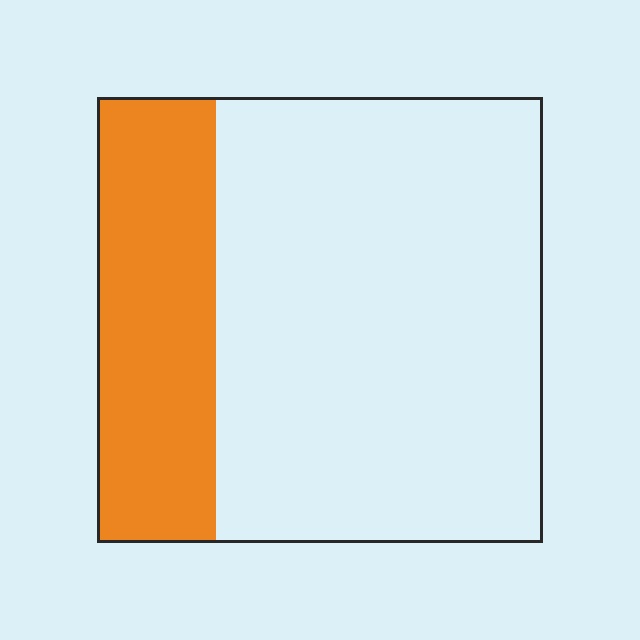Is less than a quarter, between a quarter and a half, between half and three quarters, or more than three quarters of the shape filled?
Between a quarter and a half.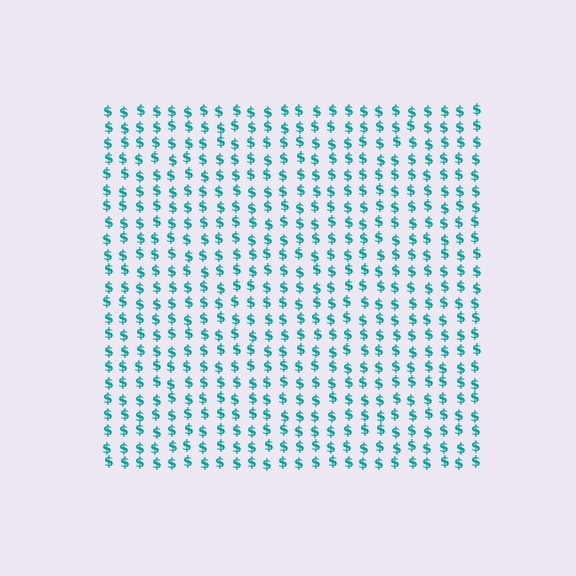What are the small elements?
The small elements are dollar signs.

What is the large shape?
The large shape is a square.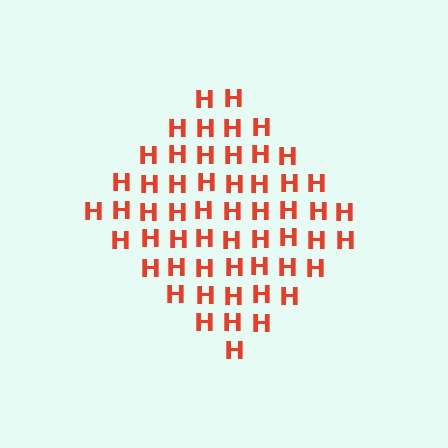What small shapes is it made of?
It is made of small letter H's.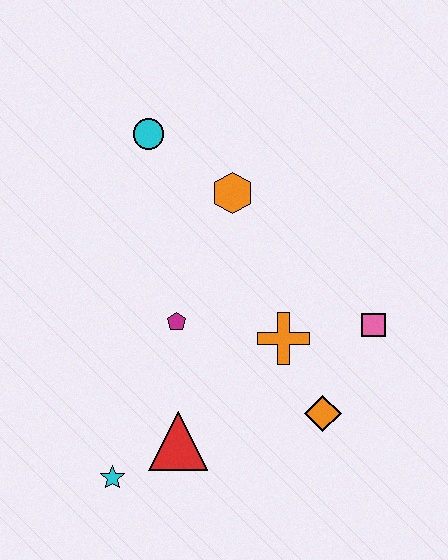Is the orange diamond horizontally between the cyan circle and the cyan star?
No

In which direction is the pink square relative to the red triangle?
The pink square is to the right of the red triangle.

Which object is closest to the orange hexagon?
The cyan circle is closest to the orange hexagon.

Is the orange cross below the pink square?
Yes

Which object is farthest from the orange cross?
The cyan circle is farthest from the orange cross.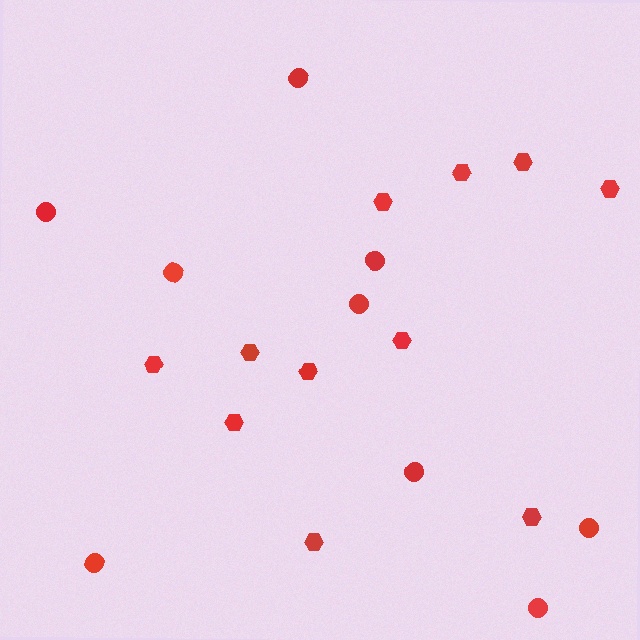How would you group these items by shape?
There are 2 groups: one group of hexagons (11) and one group of circles (9).